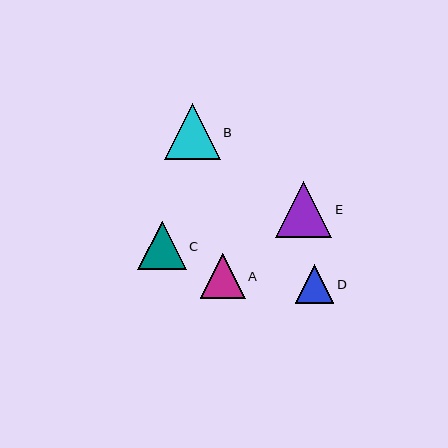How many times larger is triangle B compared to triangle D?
Triangle B is approximately 1.4 times the size of triangle D.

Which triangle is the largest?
Triangle E is the largest with a size of approximately 57 pixels.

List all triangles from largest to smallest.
From largest to smallest: E, B, C, A, D.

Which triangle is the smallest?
Triangle D is the smallest with a size of approximately 39 pixels.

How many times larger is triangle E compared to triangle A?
Triangle E is approximately 1.3 times the size of triangle A.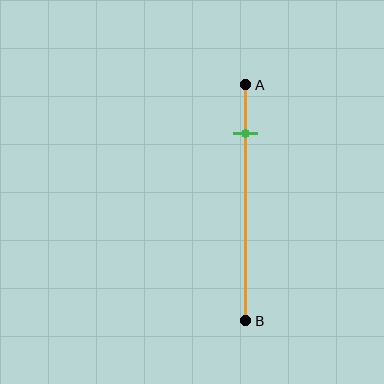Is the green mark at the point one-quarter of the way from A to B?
No, the mark is at about 20% from A, not at the 25% one-quarter point.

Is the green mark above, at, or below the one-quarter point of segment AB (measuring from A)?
The green mark is above the one-quarter point of segment AB.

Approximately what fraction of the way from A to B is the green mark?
The green mark is approximately 20% of the way from A to B.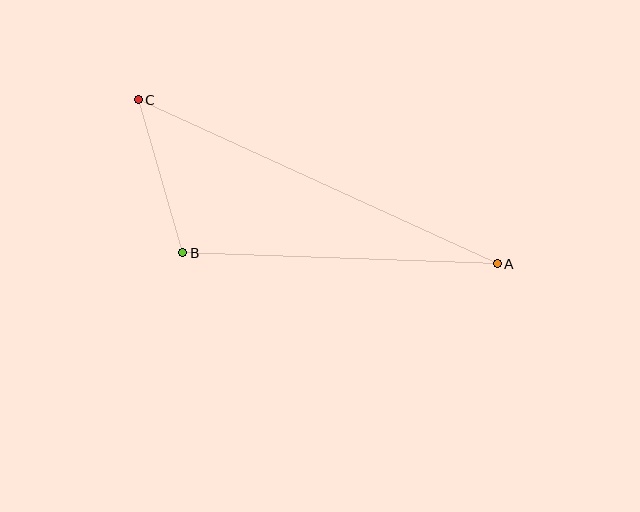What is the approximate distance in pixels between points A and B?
The distance between A and B is approximately 315 pixels.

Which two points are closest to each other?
Points B and C are closest to each other.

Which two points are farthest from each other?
Points A and C are farthest from each other.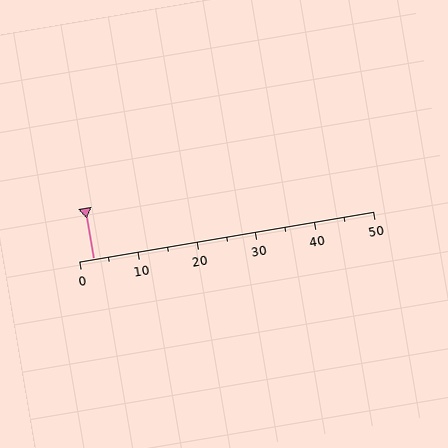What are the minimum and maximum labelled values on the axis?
The axis runs from 0 to 50.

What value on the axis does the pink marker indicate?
The marker indicates approximately 2.5.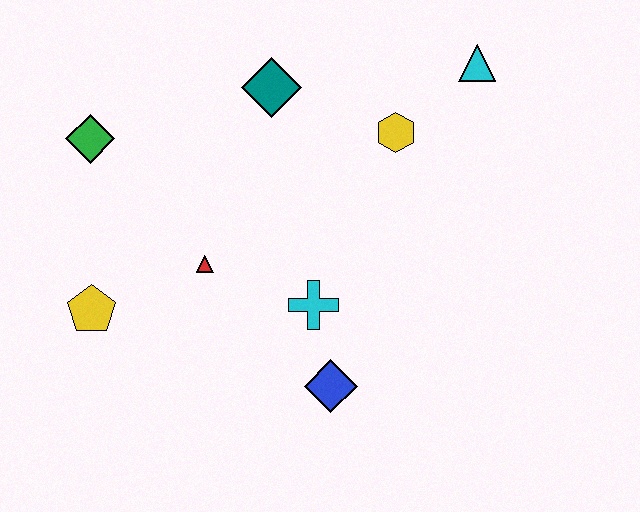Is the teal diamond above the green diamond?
Yes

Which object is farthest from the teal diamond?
The blue diamond is farthest from the teal diamond.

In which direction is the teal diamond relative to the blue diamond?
The teal diamond is above the blue diamond.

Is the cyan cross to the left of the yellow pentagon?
No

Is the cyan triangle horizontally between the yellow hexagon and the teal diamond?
No